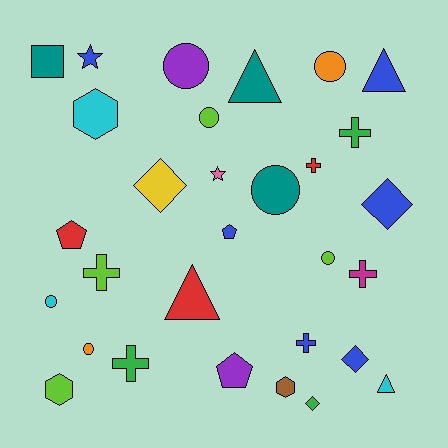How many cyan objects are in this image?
There are 3 cyan objects.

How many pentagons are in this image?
There are 3 pentagons.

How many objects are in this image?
There are 30 objects.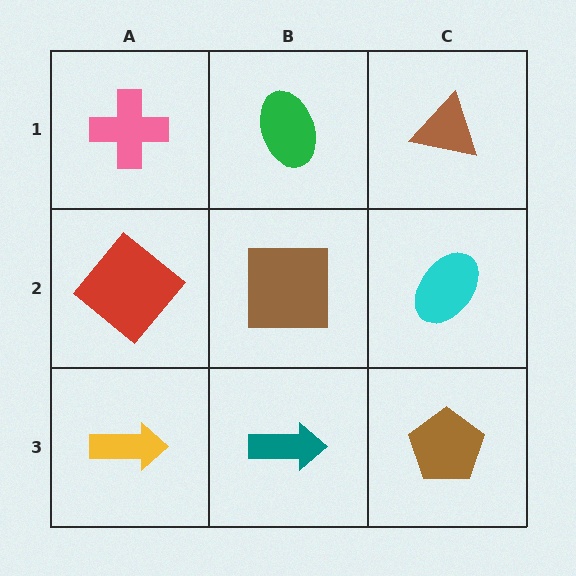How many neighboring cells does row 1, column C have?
2.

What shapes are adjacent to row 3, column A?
A red diamond (row 2, column A), a teal arrow (row 3, column B).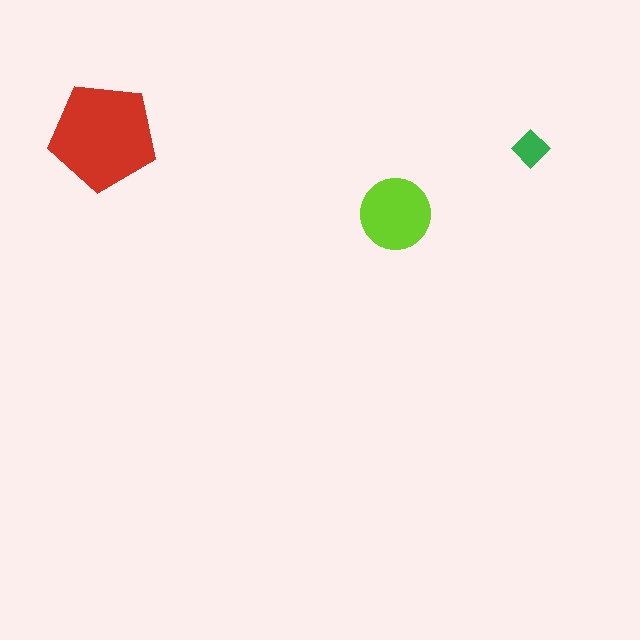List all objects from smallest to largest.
The green diamond, the lime circle, the red pentagon.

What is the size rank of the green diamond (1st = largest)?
3rd.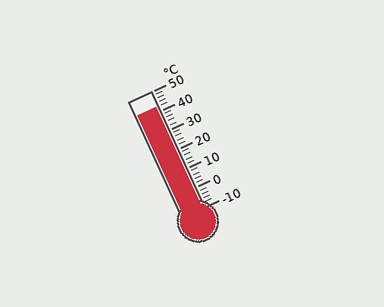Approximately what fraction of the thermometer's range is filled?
The thermometer is filled to approximately 85% of its range.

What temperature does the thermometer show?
The thermometer shows approximately 42°C.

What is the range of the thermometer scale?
The thermometer scale ranges from -10°C to 50°C.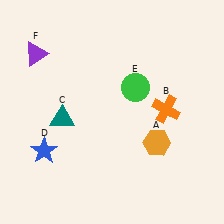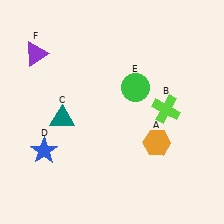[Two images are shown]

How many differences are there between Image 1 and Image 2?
There is 1 difference between the two images.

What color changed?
The cross (B) changed from orange in Image 1 to lime in Image 2.